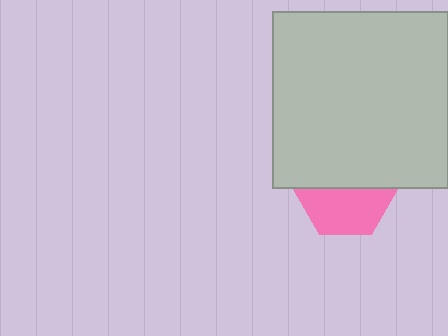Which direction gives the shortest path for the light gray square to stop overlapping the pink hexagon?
Moving up gives the shortest separation.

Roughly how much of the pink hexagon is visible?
About half of it is visible (roughly 50%).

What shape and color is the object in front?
The object in front is a light gray square.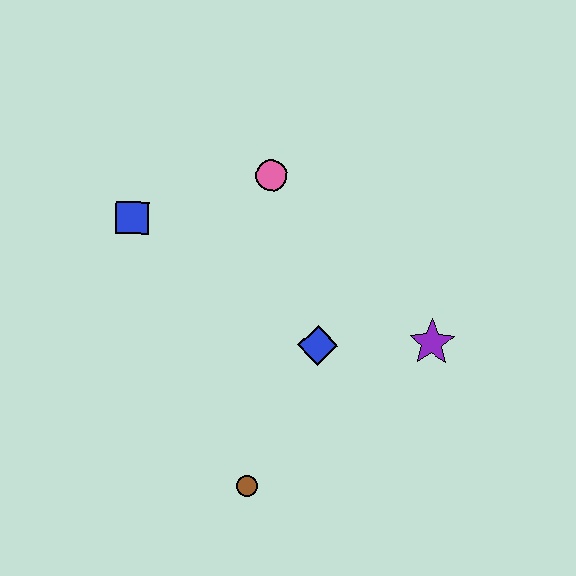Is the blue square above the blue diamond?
Yes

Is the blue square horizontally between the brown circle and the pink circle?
No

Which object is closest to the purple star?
The blue diamond is closest to the purple star.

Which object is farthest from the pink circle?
The brown circle is farthest from the pink circle.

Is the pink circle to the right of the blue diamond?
No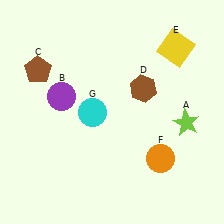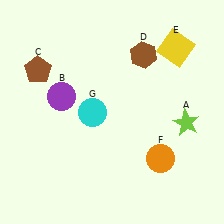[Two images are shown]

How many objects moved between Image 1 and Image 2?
1 object moved between the two images.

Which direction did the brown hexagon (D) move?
The brown hexagon (D) moved up.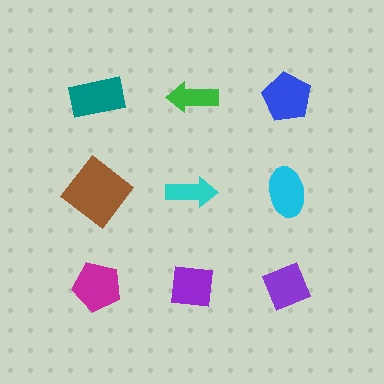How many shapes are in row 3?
3 shapes.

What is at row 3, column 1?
A magenta pentagon.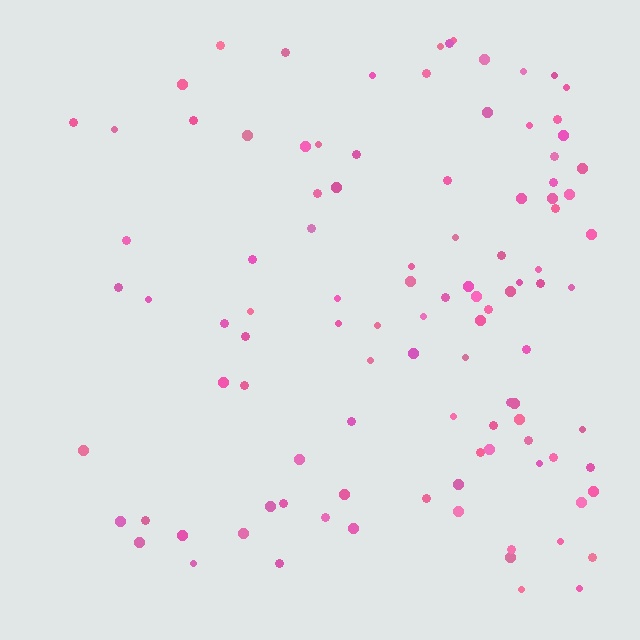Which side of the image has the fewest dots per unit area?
The left.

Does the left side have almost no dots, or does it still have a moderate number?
Still a moderate number, just noticeably fewer than the right.